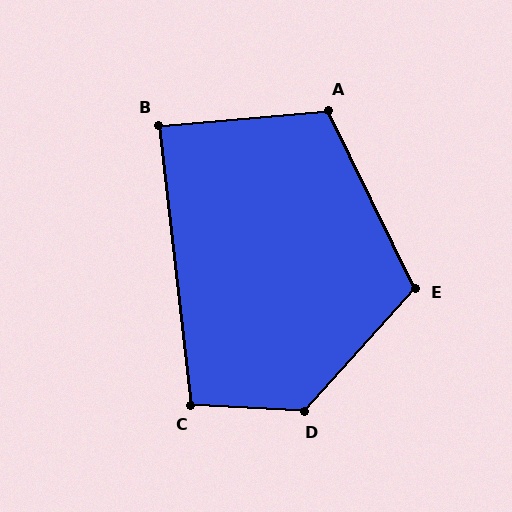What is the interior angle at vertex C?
Approximately 100 degrees (obtuse).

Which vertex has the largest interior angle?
D, at approximately 129 degrees.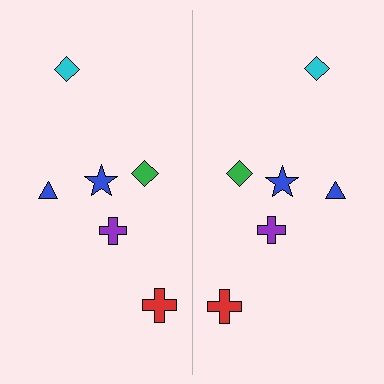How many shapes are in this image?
There are 12 shapes in this image.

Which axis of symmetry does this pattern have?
The pattern has a vertical axis of symmetry running through the center of the image.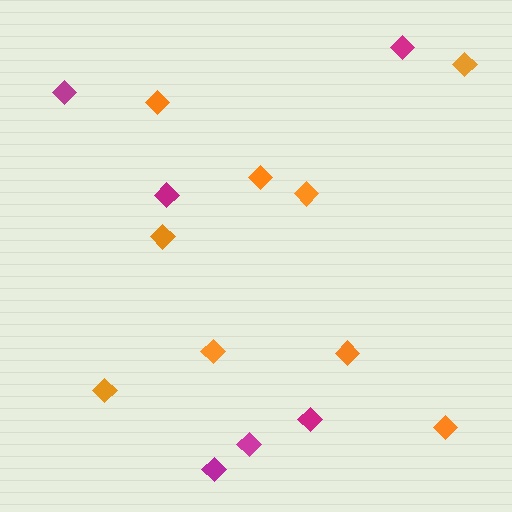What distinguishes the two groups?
There are 2 groups: one group of orange diamonds (9) and one group of magenta diamonds (6).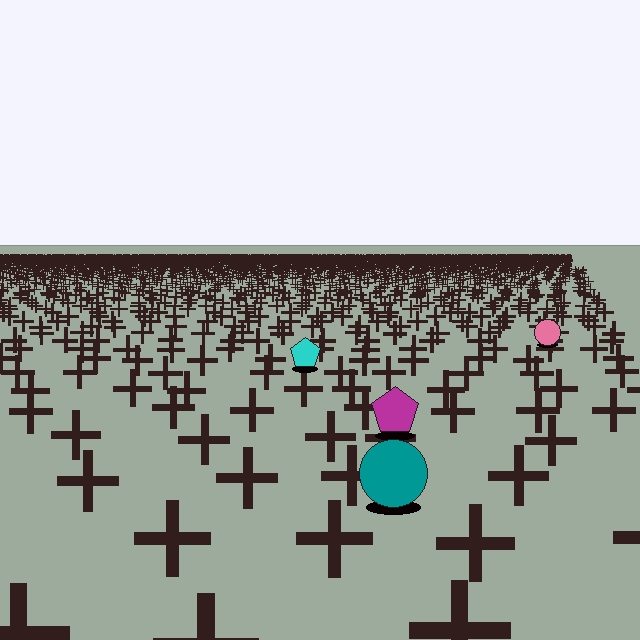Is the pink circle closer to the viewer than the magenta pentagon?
No. The magenta pentagon is closer — you can tell from the texture gradient: the ground texture is coarser near it.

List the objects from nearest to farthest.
From nearest to farthest: the teal circle, the magenta pentagon, the cyan pentagon, the pink circle.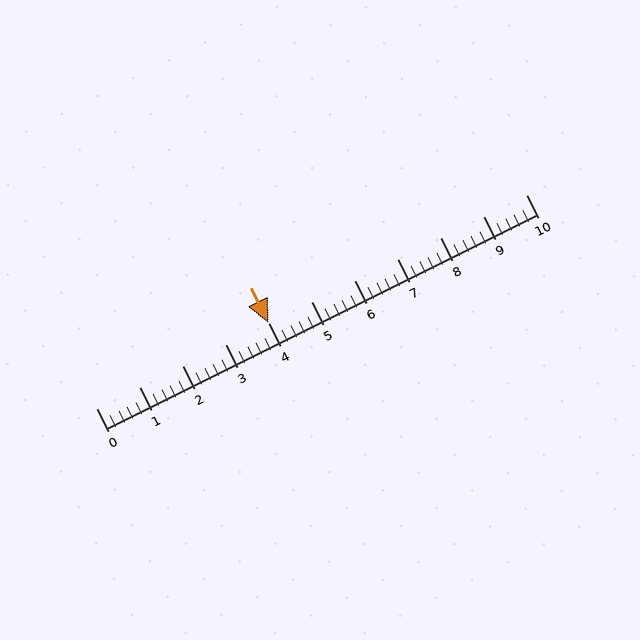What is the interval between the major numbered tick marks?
The major tick marks are spaced 1 units apart.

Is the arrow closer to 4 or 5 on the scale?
The arrow is closer to 4.